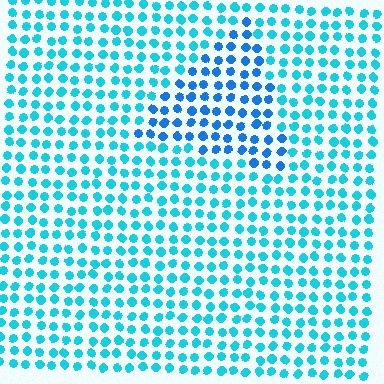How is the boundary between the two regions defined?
The boundary is defined purely by a slight shift in hue (about 27 degrees). Spacing, size, and orientation are identical on both sides.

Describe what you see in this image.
The image is filled with small cyan elements in a uniform arrangement. A triangle-shaped region is visible where the elements are tinted to a slightly different hue, forming a subtle color boundary.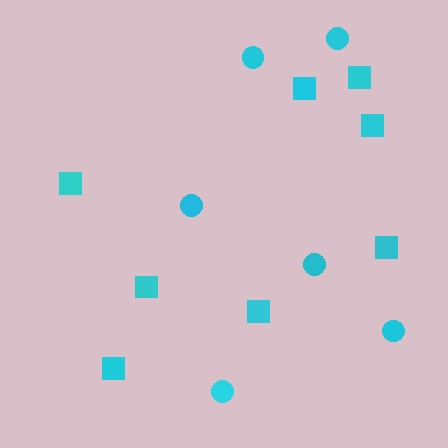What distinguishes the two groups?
There are 2 groups: one group of squares (8) and one group of circles (6).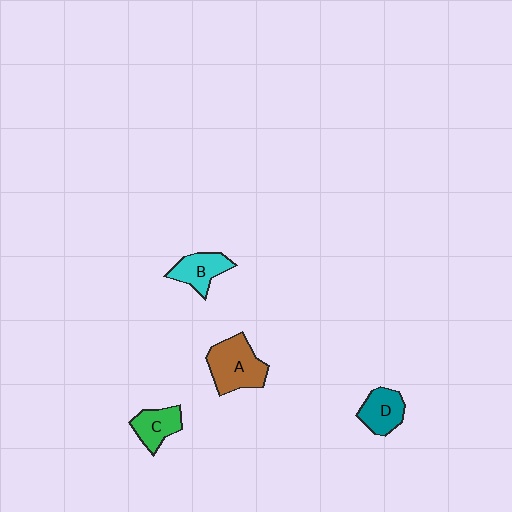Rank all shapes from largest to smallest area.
From largest to smallest: A (brown), D (teal), B (cyan), C (green).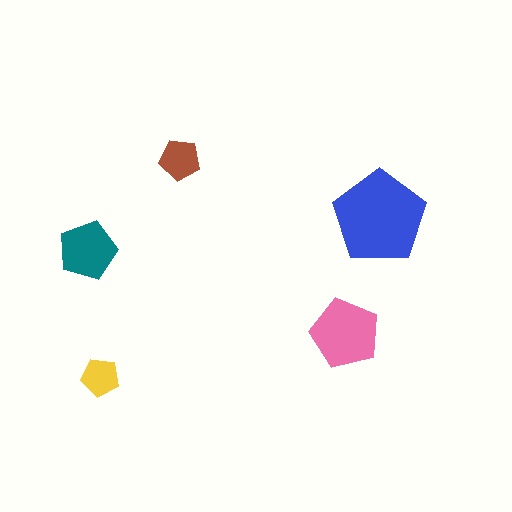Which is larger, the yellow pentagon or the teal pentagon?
The teal one.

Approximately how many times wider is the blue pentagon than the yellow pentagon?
About 2.5 times wider.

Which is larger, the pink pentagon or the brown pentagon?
The pink one.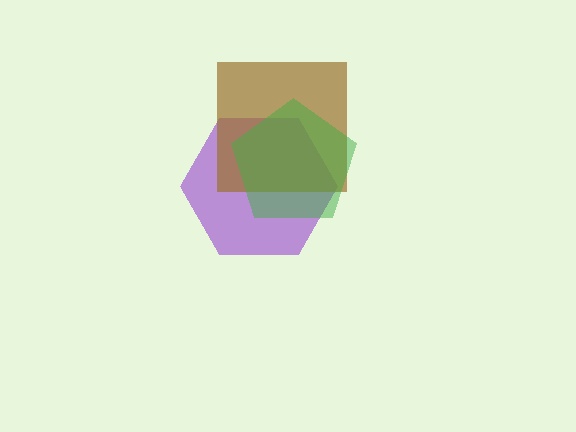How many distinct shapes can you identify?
There are 3 distinct shapes: a purple hexagon, a brown square, a green pentagon.